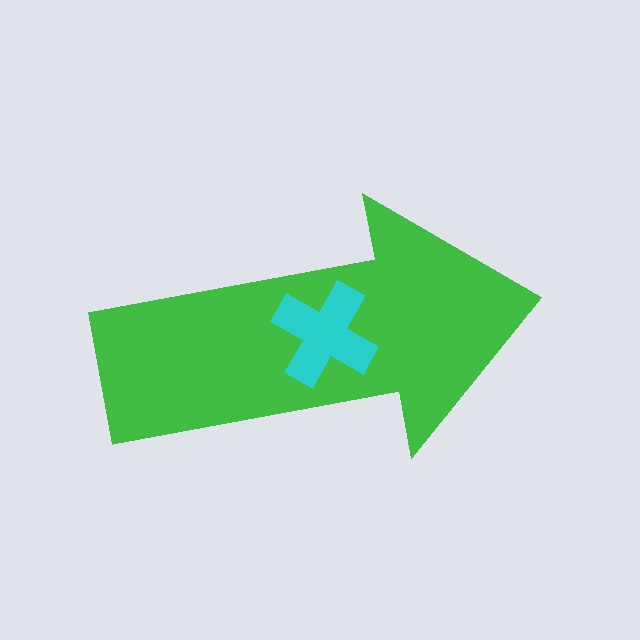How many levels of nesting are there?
2.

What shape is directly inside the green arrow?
The cyan cross.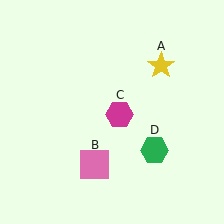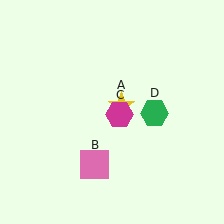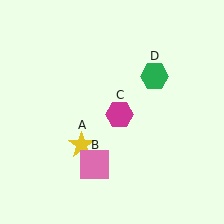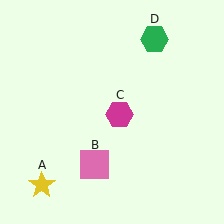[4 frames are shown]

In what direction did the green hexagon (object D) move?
The green hexagon (object D) moved up.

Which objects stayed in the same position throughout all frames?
Pink square (object B) and magenta hexagon (object C) remained stationary.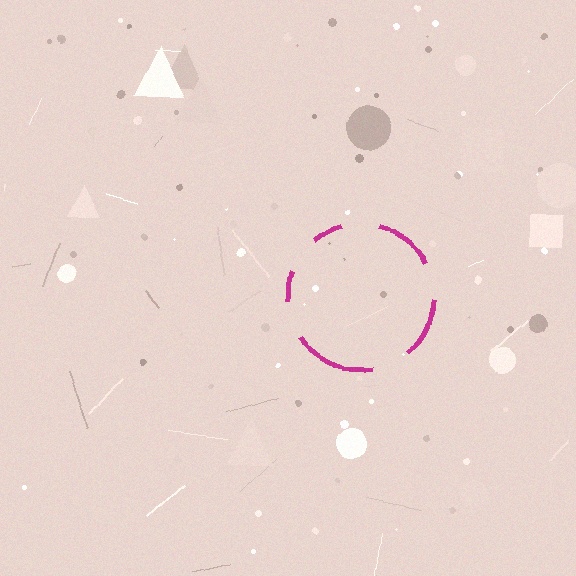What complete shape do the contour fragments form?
The contour fragments form a circle.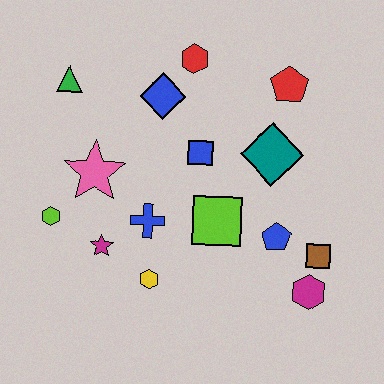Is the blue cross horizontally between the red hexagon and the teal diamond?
No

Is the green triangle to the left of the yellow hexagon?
Yes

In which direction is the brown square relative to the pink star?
The brown square is to the right of the pink star.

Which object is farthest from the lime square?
The green triangle is farthest from the lime square.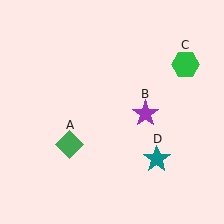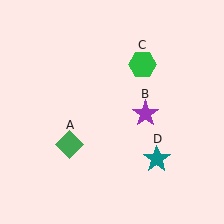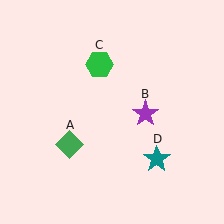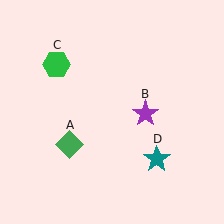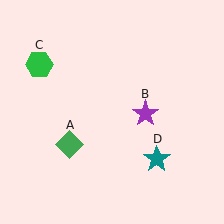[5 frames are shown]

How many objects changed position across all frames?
1 object changed position: green hexagon (object C).